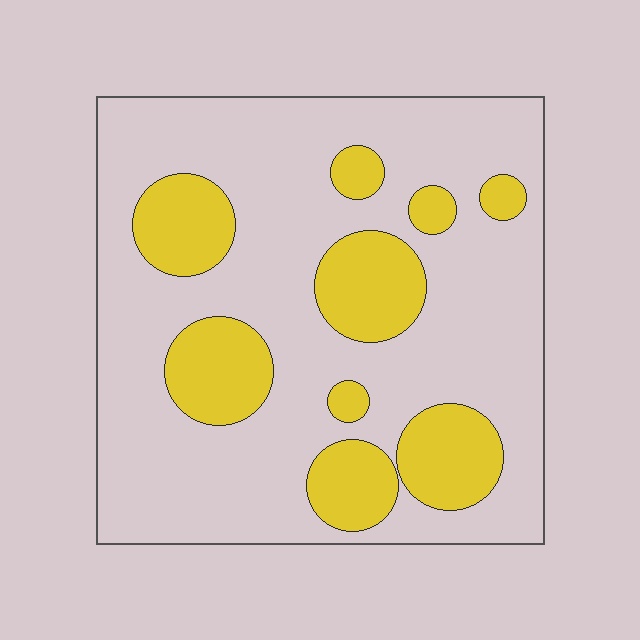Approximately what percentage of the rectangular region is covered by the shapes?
Approximately 25%.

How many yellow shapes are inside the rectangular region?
9.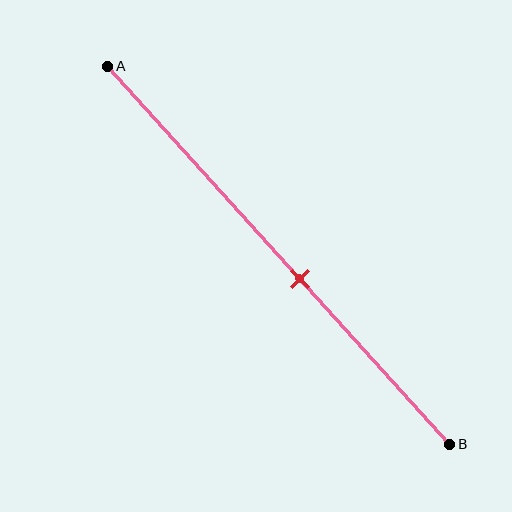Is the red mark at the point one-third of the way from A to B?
No, the mark is at about 55% from A, not at the 33% one-third point.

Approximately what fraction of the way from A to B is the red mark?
The red mark is approximately 55% of the way from A to B.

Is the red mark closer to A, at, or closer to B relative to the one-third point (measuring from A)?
The red mark is closer to point B than the one-third point of segment AB.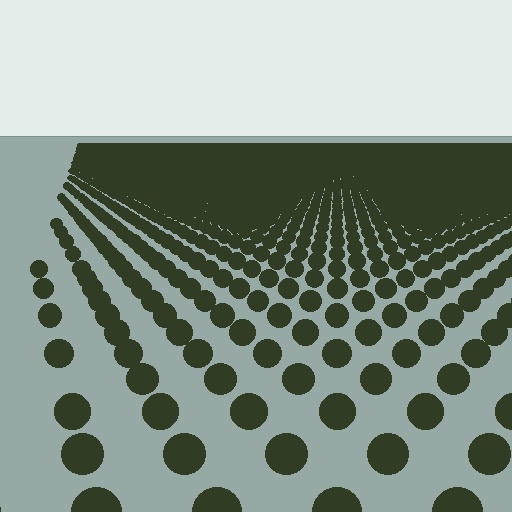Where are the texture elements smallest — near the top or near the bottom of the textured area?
Near the top.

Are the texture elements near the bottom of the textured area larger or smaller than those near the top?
Larger. Near the bottom, elements are closer to the viewer and appear at a bigger on-screen size.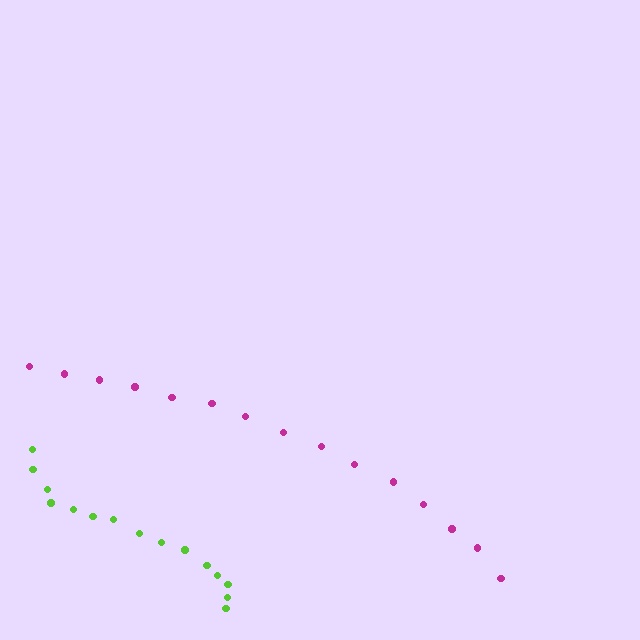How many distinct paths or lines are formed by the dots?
There are 2 distinct paths.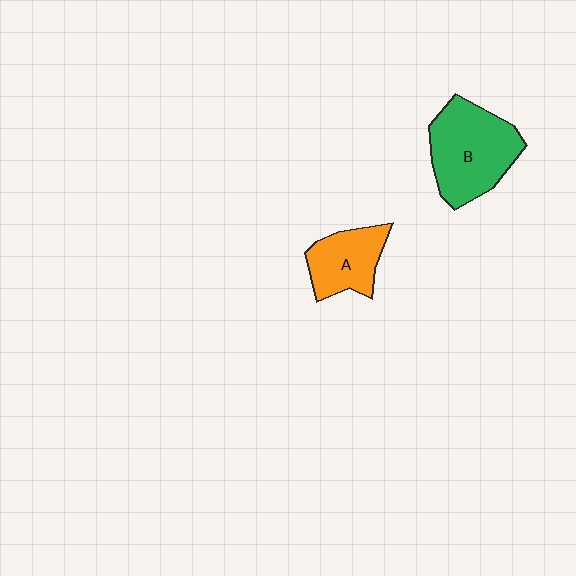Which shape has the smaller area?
Shape A (orange).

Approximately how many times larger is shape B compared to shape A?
Approximately 1.6 times.